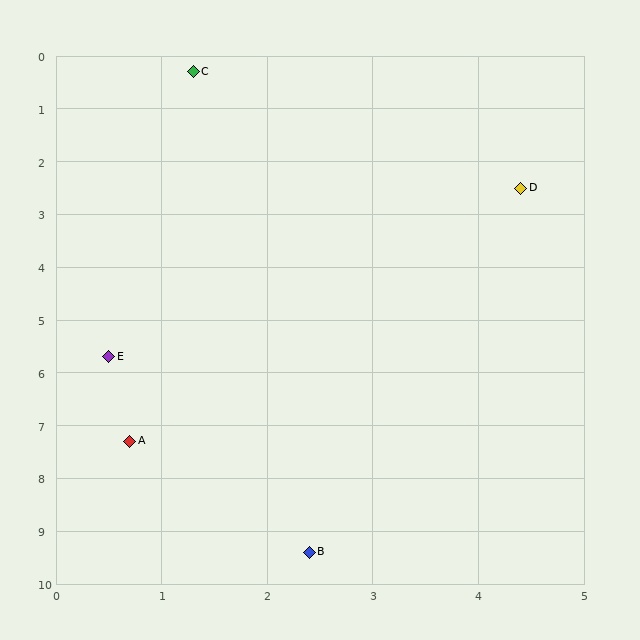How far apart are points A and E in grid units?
Points A and E are about 1.6 grid units apart.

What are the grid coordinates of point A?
Point A is at approximately (0.7, 7.3).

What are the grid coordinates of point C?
Point C is at approximately (1.3, 0.3).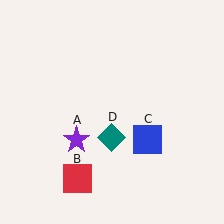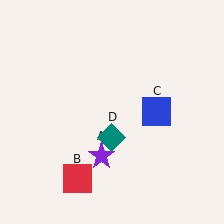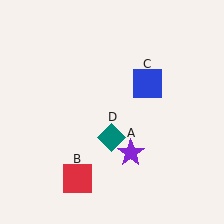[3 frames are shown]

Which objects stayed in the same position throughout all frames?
Red square (object B) and teal diamond (object D) remained stationary.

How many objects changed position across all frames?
2 objects changed position: purple star (object A), blue square (object C).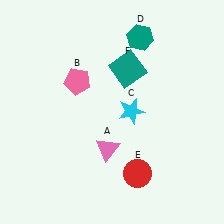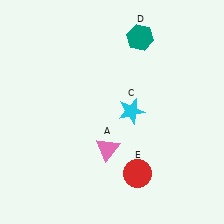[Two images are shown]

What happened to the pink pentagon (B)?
The pink pentagon (B) was removed in Image 2. It was in the top-left area of Image 1.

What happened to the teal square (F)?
The teal square (F) was removed in Image 2. It was in the top-right area of Image 1.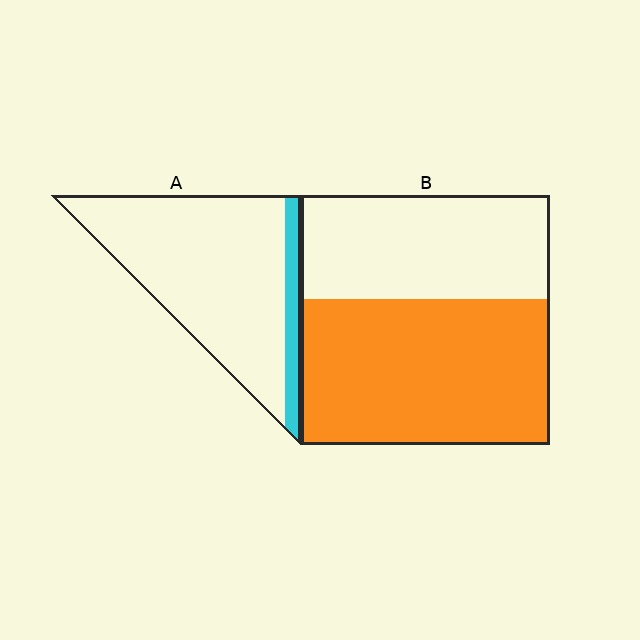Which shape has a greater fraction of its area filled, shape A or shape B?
Shape B.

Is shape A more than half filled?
No.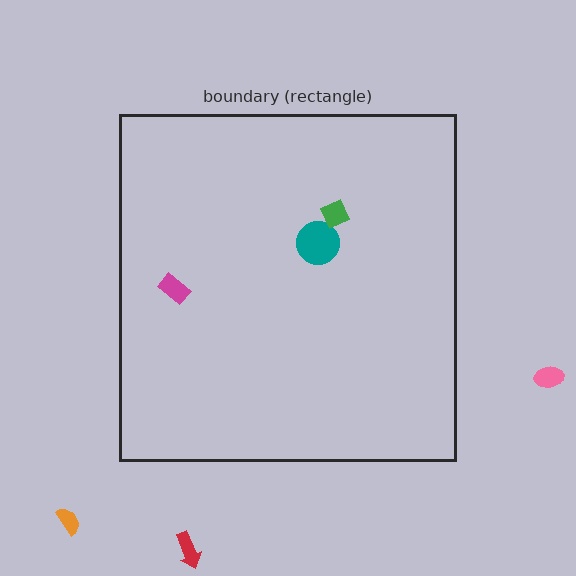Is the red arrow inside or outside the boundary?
Outside.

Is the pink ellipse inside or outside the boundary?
Outside.